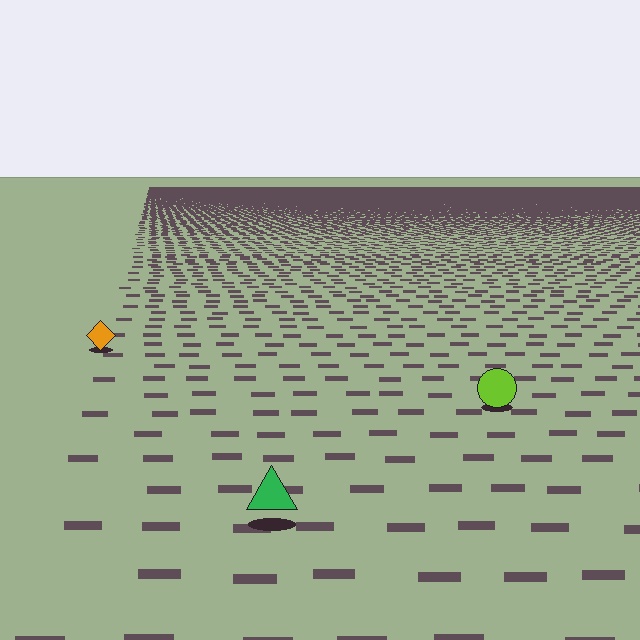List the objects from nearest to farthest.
From nearest to farthest: the green triangle, the lime circle, the orange diamond.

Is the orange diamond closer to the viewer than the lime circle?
No. The lime circle is closer — you can tell from the texture gradient: the ground texture is coarser near it.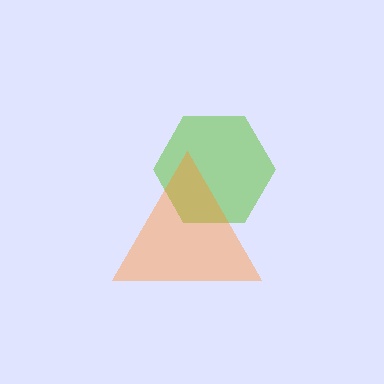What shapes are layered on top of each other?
The layered shapes are: a lime hexagon, an orange triangle.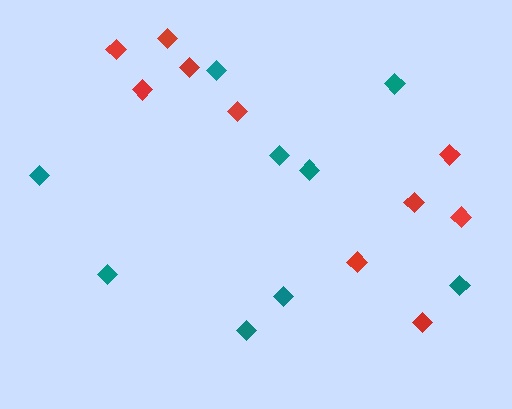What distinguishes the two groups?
There are 2 groups: one group of teal diamonds (9) and one group of red diamonds (10).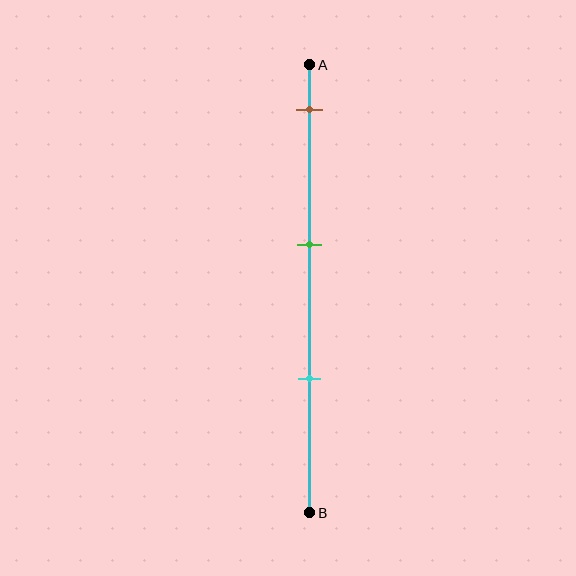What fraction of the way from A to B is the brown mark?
The brown mark is approximately 10% (0.1) of the way from A to B.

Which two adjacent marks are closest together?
The green and cyan marks are the closest adjacent pair.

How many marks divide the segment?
There are 3 marks dividing the segment.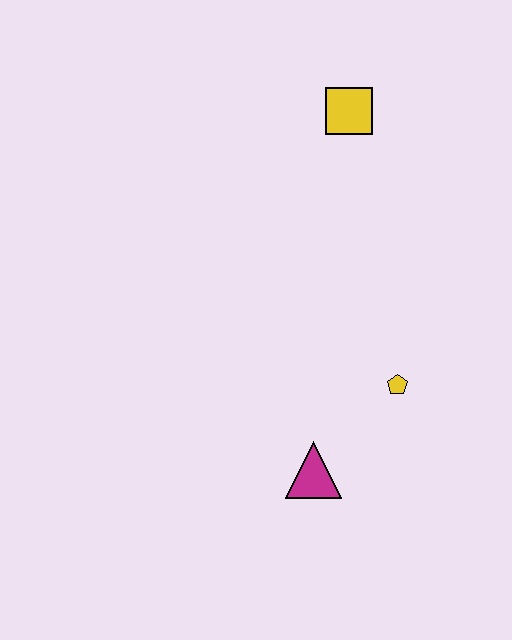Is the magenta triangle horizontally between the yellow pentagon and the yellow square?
No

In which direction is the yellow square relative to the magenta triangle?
The yellow square is above the magenta triangle.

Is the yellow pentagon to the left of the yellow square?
No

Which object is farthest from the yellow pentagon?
The yellow square is farthest from the yellow pentagon.